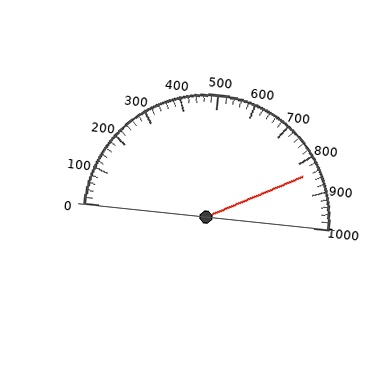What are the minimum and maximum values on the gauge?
The gauge ranges from 0 to 1000.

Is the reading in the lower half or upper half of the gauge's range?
The reading is in the upper half of the range (0 to 1000).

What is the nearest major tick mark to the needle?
The nearest major tick mark is 800.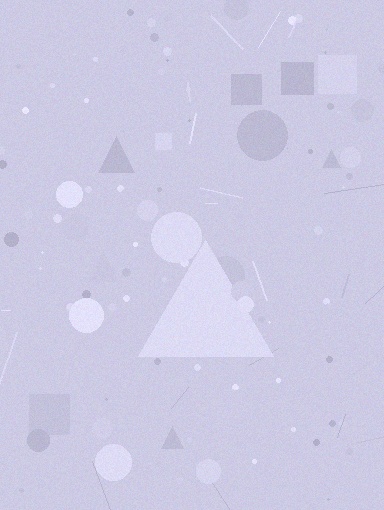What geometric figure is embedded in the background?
A triangle is embedded in the background.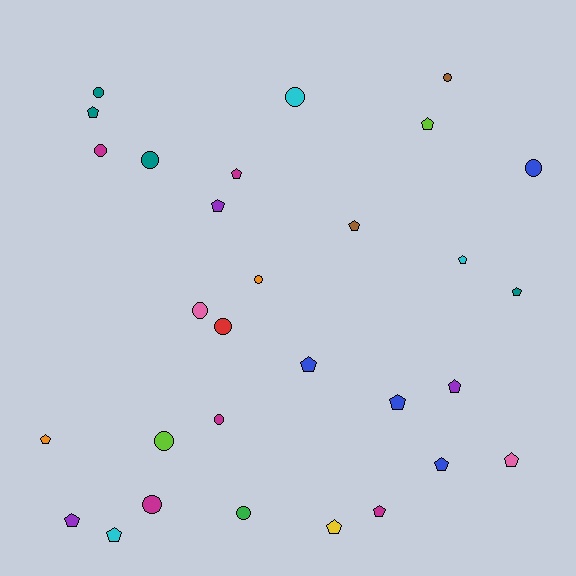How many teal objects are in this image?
There are 4 teal objects.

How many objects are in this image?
There are 30 objects.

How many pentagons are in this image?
There are 17 pentagons.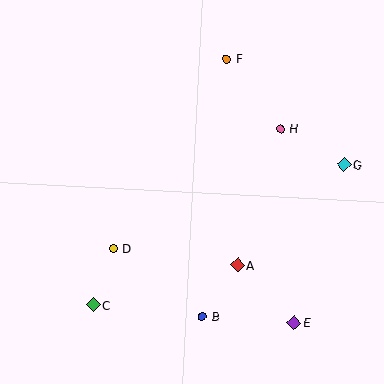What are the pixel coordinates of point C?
Point C is at (93, 305).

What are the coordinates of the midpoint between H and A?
The midpoint between H and A is at (259, 197).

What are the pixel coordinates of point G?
Point G is at (344, 165).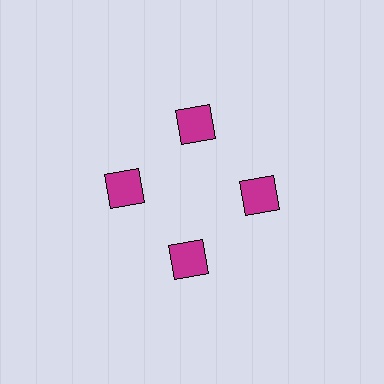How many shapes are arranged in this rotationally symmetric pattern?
There are 4 shapes, arranged in 4 groups of 1.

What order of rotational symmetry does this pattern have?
This pattern has 4-fold rotational symmetry.